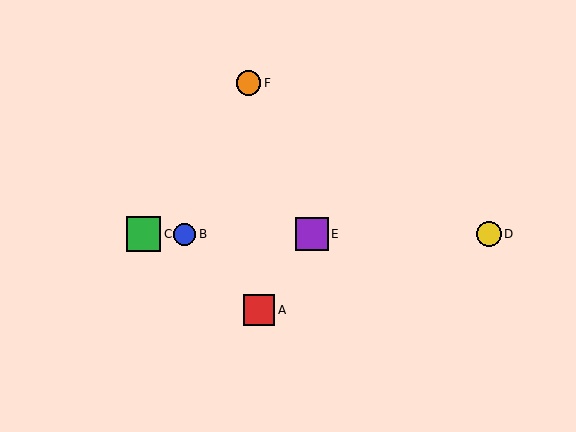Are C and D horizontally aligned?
Yes, both are at y≈234.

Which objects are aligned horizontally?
Objects B, C, D, E are aligned horizontally.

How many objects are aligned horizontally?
4 objects (B, C, D, E) are aligned horizontally.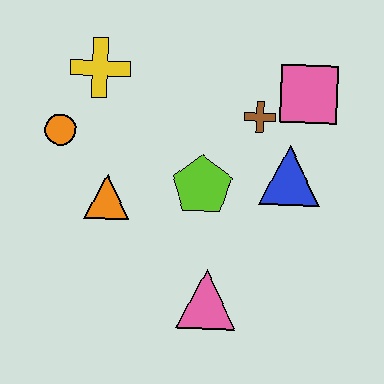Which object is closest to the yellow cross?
The orange circle is closest to the yellow cross.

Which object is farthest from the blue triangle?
The orange circle is farthest from the blue triangle.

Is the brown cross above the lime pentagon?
Yes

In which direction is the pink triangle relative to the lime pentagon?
The pink triangle is below the lime pentagon.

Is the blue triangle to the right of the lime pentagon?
Yes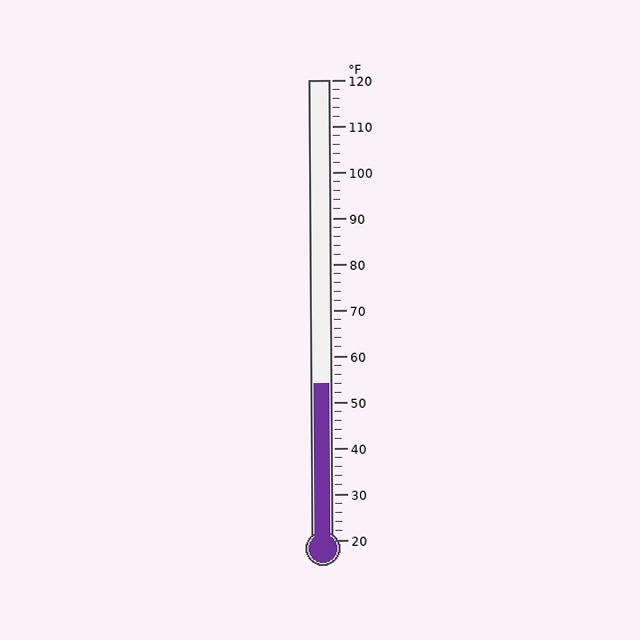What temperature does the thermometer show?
The thermometer shows approximately 54°F.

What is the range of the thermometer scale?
The thermometer scale ranges from 20°F to 120°F.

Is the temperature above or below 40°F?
The temperature is above 40°F.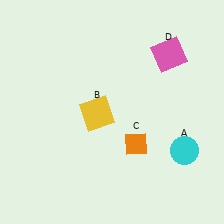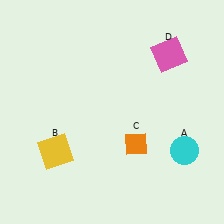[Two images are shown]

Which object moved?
The yellow square (B) moved left.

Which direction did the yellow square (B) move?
The yellow square (B) moved left.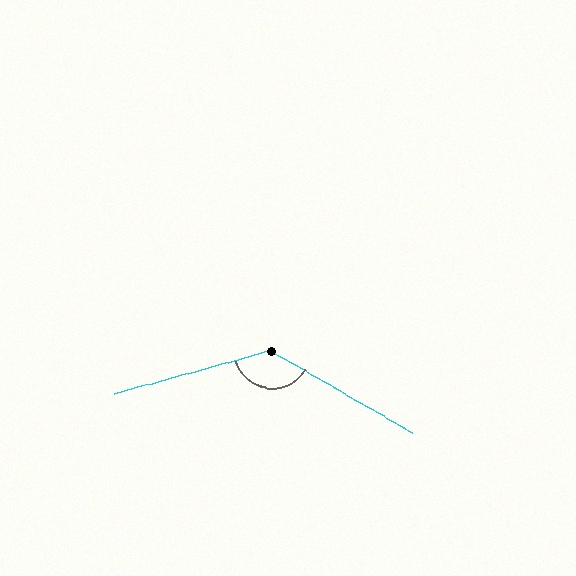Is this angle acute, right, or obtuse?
It is obtuse.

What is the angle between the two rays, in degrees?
Approximately 134 degrees.